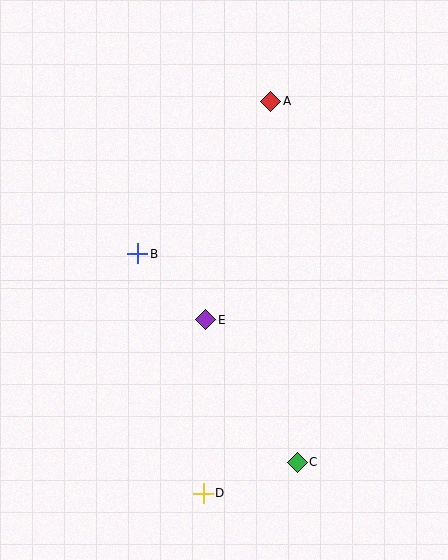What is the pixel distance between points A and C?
The distance between A and C is 362 pixels.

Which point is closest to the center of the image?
Point E at (206, 320) is closest to the center.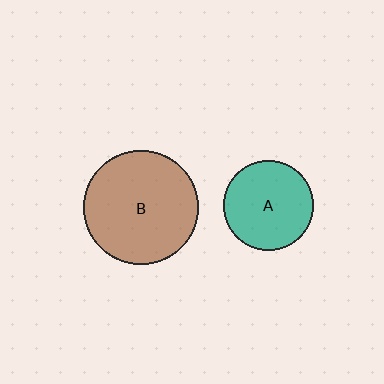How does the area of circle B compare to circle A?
Approximately 1.6 times.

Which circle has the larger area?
Circle B (brown).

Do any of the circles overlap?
No, none of the circles overlap.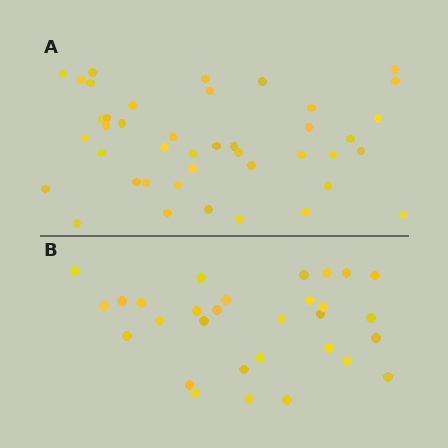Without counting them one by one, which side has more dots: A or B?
Region A (the top region) has more dots.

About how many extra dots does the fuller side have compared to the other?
Region A has roughly 12 or so more dots than region B.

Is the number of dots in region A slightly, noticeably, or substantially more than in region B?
Region A has noticeably more, but not dramatically so. The ratio is roughly 1.4 to 1.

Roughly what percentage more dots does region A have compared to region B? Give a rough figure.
About 40% more.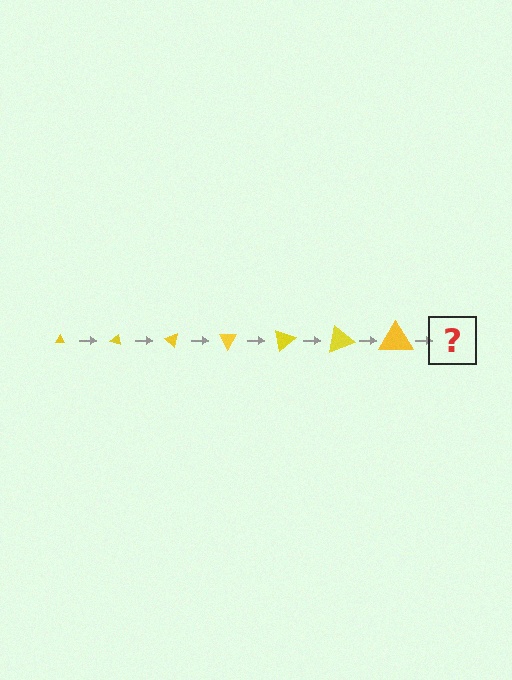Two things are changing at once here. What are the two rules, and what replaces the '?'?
The two rules are that the triangle grows larger each step and it rotates 20 degrees each step. The '?' should be a triangle, larger than the previous one and rotated 140 degrees from the start.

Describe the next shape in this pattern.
It should be a triangle, larger than the previous one and rotated 140 degrees from the start.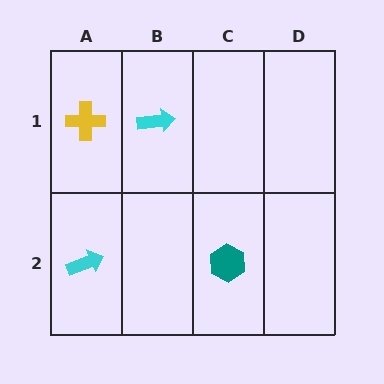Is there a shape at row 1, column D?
No, that cell is empty.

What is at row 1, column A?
A yellow cross.